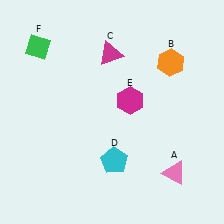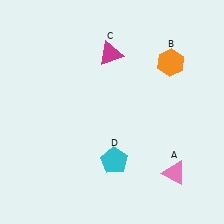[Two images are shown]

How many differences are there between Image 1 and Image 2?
There are 2 differences between the two images.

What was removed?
The green diamond (F), the magenta hexagon (E) were removed in Image 2.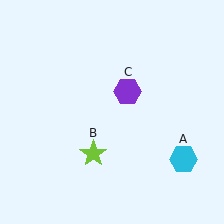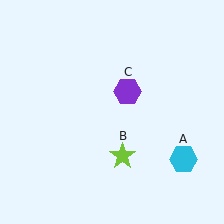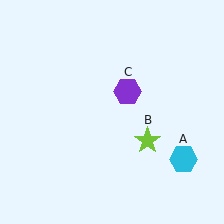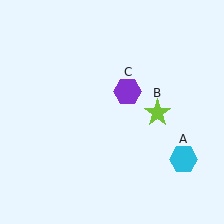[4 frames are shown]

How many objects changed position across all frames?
1 object changed position: lime star (object B).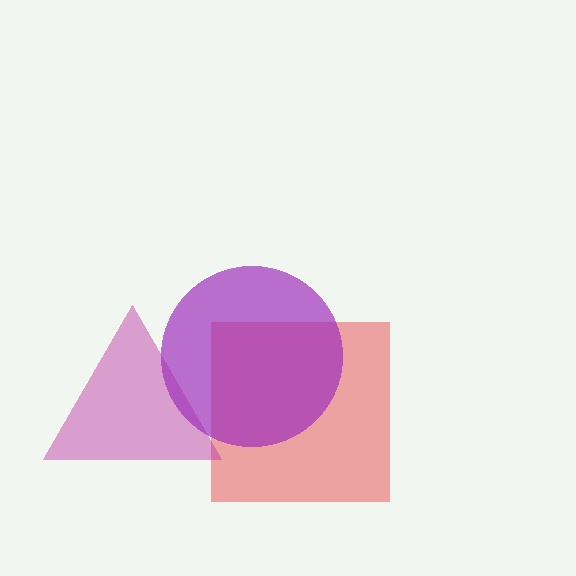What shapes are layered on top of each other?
The layered shapes are: a red square, a magenta triangle, a purple circle.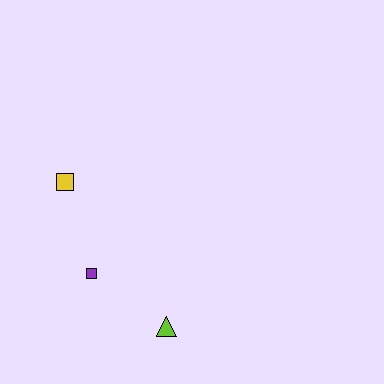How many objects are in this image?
There are 3 objects.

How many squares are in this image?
There are 2 squares.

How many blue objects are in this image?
There are no blue objects.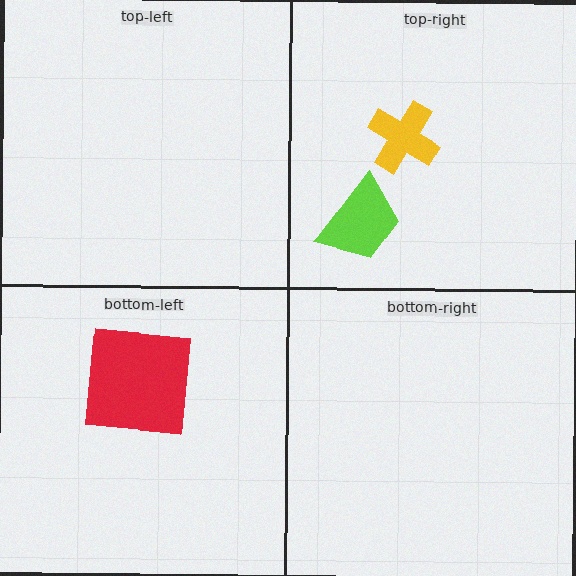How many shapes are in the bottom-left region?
1.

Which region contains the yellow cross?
The top-right region.